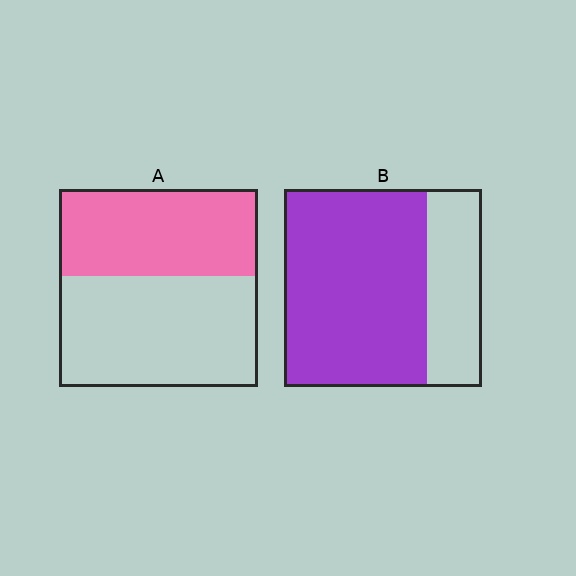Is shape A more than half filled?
No.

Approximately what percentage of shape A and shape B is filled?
A is approximately 45% and B is approximately 70%.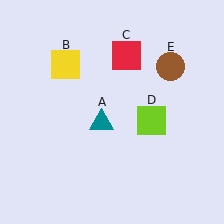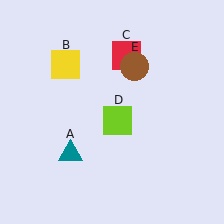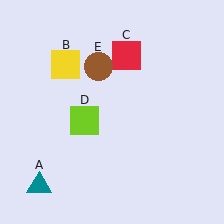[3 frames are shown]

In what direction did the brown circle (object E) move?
The brown circle (object E) moved left.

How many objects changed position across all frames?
3 objects changed position: teal triangle (object A), lime square (object D), brown circle (object E).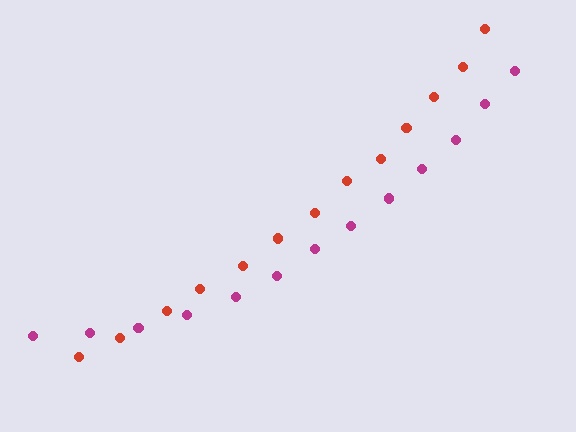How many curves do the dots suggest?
There are 2 distinct paths.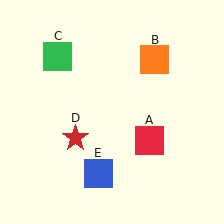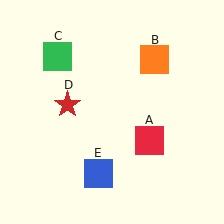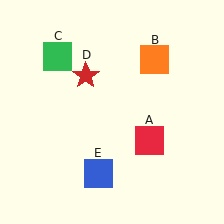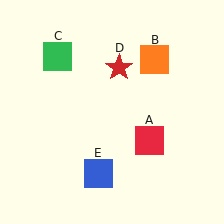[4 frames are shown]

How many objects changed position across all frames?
1 object changed position: red star (object D).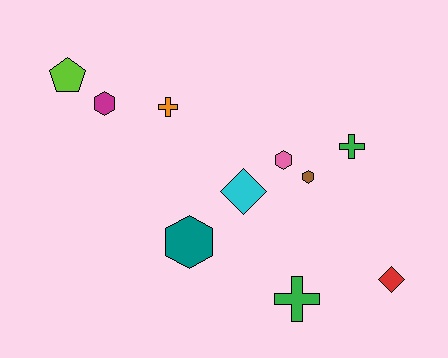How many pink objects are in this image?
There is 1 pink object.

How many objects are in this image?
There are 10 objects.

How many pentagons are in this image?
There is 1 pentagon.